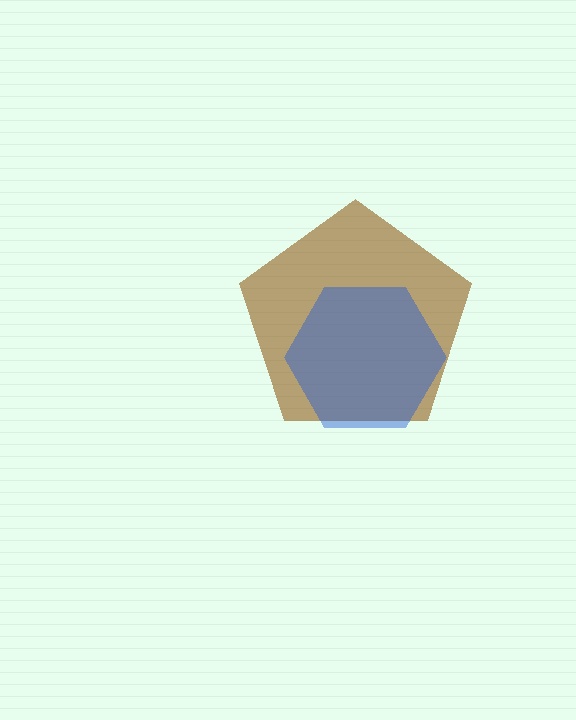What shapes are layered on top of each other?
The layered shapes are: a brown pentagon, a blue hexagon.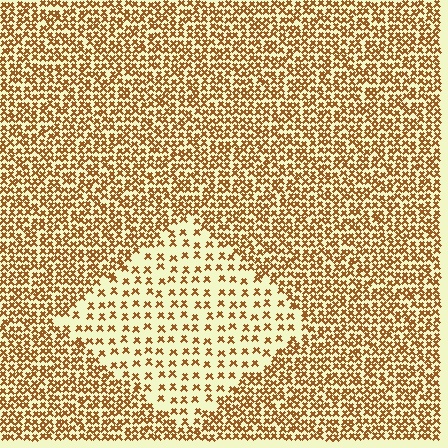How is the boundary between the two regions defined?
The boundary is defined by a change in element density (approximately 2.4x ratio). All elements are the same color, size, and shape.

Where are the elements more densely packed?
The elements are more densely packed outside the diamond boundary.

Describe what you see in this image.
The image contains small brown elements arranged at two different densities. A diamond-shaped region is visible where the elements are less densely packed than the surrounding area.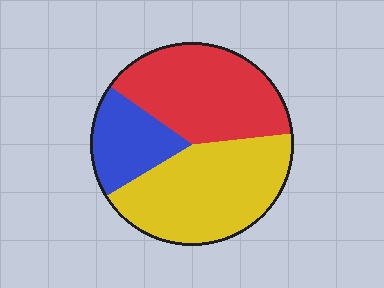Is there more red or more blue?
Red.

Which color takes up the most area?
Yellow, at roughly 45%.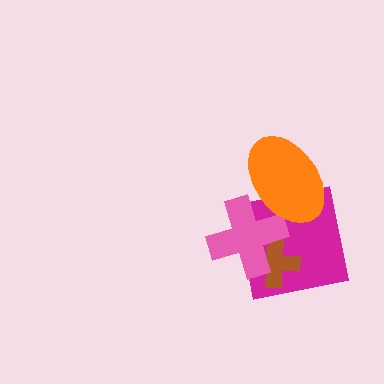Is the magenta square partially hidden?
Yes, it is partially covered by another shape.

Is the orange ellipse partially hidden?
No, no other shape covers it.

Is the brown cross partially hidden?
Yes, it is partially covered by another shape.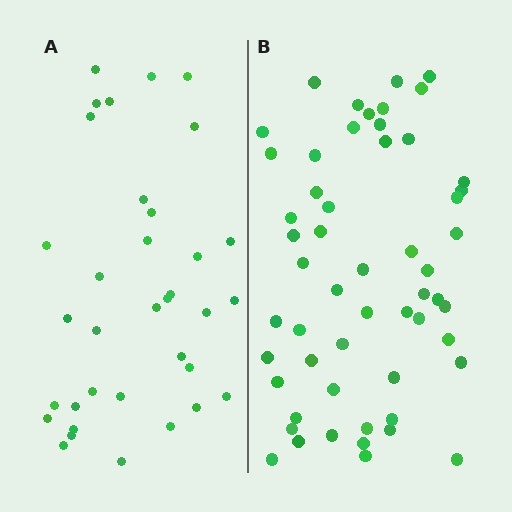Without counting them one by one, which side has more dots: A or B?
Region B (the right region) has more dots.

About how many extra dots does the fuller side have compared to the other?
Region B has approximately 20 more dots than region A.